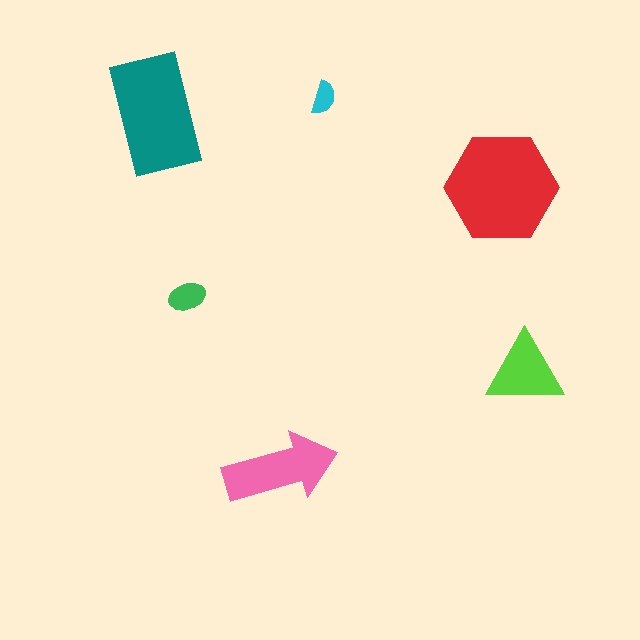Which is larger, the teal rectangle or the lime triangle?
The teal rectangle.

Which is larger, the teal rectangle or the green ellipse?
The teal rectangle.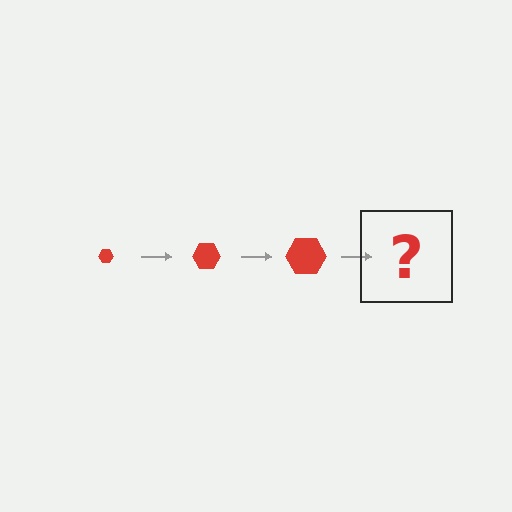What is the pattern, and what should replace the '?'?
The pattern is that the hexagon gets progressively larger each step. The '?' should be a red hexagon, larger than the previous one.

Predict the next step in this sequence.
The next step is a red hexagon, larger than the previous one.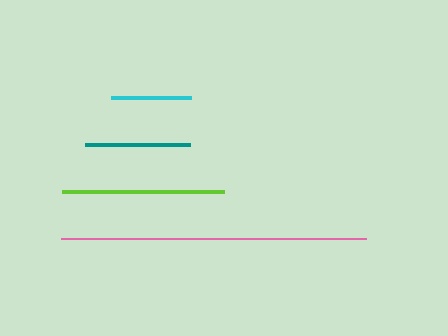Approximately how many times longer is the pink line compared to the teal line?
The pink line is approximately 2.9 times the length of the teal line.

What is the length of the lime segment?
The lime segment is approximately 161 pixels long.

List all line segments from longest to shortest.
From longest to shortest: pink, lime, teal, cyan.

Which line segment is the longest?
The pink line is the longest at approximately 305 pixels.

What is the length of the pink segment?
The pink segment is approximately 305 pixels long.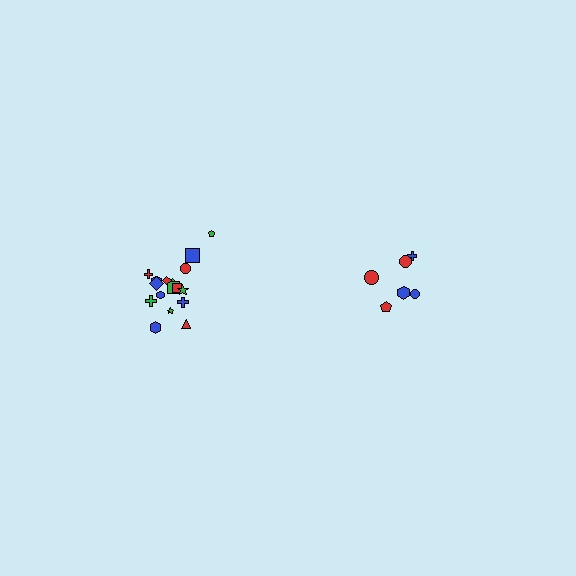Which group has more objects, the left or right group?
The left group.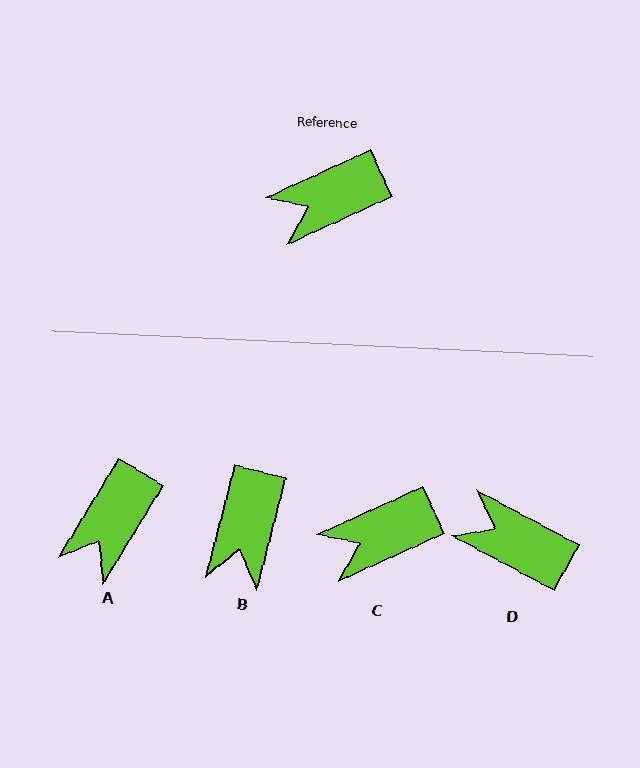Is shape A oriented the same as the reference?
No, it is off by about 34 degrees.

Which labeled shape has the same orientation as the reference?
C.